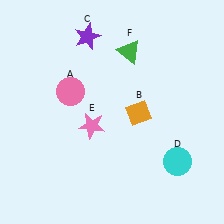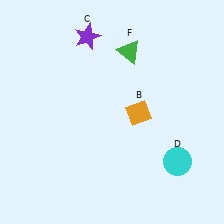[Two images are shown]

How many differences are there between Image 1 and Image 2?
There are 2 differences between the two images.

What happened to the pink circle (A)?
The pink circle (A) was removed in Image 2. It was in the top-left area of Image 1.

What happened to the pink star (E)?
The pink star (E) was removed in Image 2. It was in the bottom-left area of Image 1.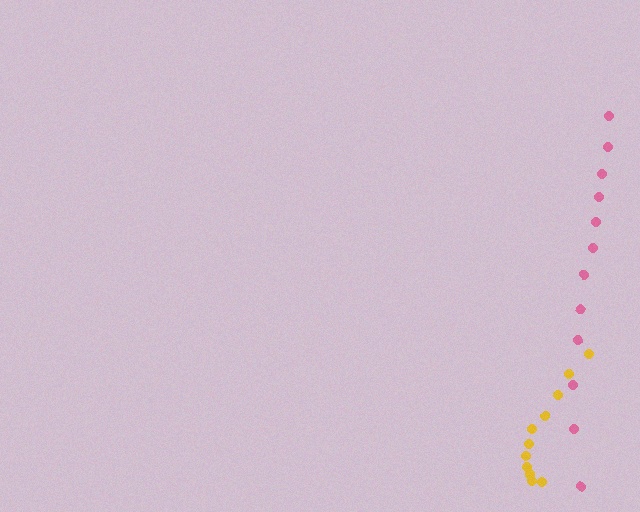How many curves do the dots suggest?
There are 2 distinct paths.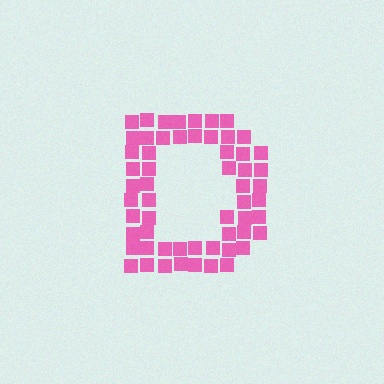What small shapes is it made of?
It is made of small squares.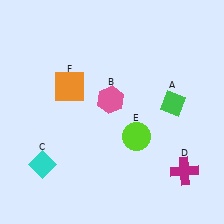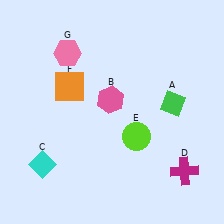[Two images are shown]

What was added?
A pink hexagon (G) was added in Image 2.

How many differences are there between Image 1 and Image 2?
There is 1 difference between the two images.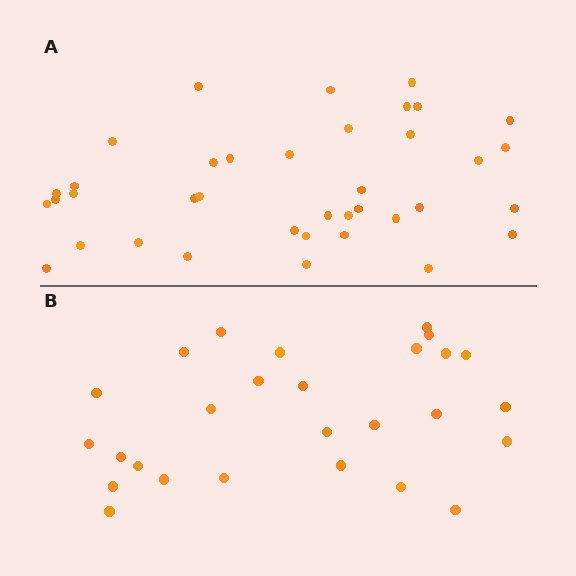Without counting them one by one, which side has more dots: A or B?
Region A (the top region) has more dots.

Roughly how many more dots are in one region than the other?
Region A has roughly 12 or so more dots than region B.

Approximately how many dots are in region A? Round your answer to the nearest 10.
About 40 dots. (The exact count is 38, which rounds to 40.)